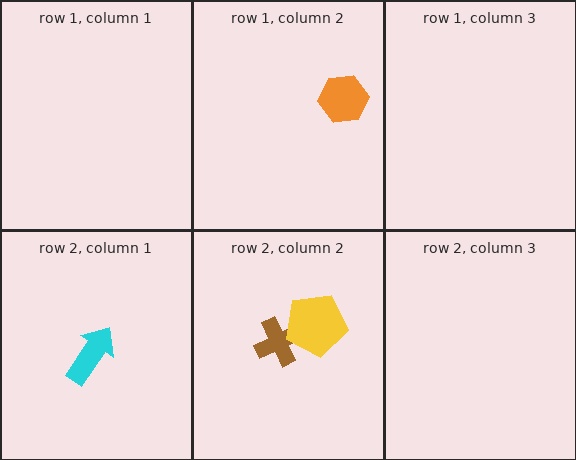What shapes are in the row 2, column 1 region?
The cyan arrow.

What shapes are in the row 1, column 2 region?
The orange hexagon.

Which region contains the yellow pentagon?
The row 2, column 2 region.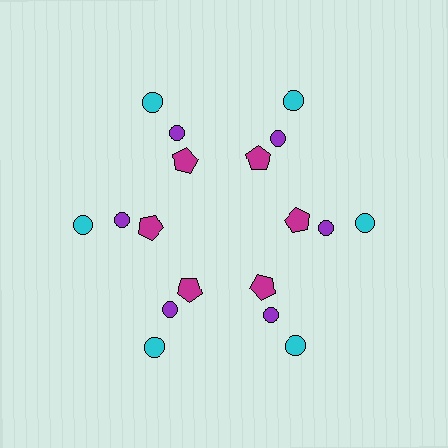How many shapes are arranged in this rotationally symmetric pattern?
There are 18 shapes, arranged in 6 groups of 3.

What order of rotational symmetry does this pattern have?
This pattern has 6-fold rotational symmetry.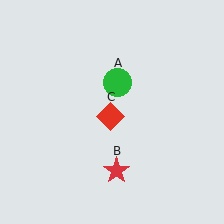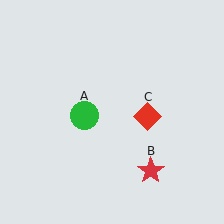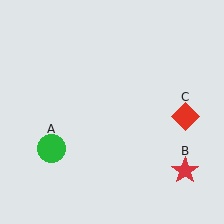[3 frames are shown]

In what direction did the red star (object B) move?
The red star (object B) moved right.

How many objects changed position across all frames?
3 objects changed position: green circle (object A), red star (object B), red diamond (object C).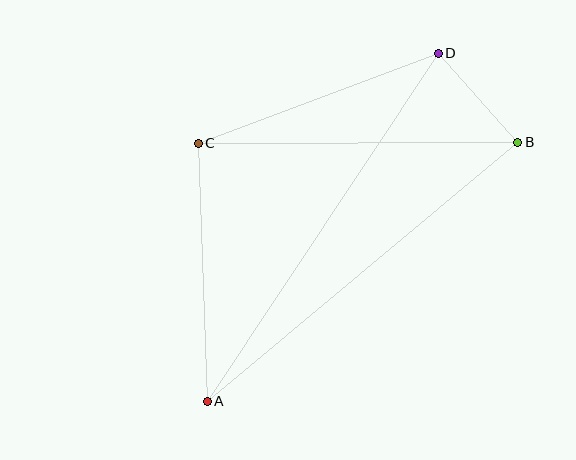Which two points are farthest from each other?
Points A and D are farthest from each other.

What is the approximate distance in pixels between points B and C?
The distance between B and C is approximately 319 pixels.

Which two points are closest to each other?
Points B and D are closest to each other.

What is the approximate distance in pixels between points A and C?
The distance between A and C is approximately 258 pixels.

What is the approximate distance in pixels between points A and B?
The distance between A and B is approximately 404 pixels.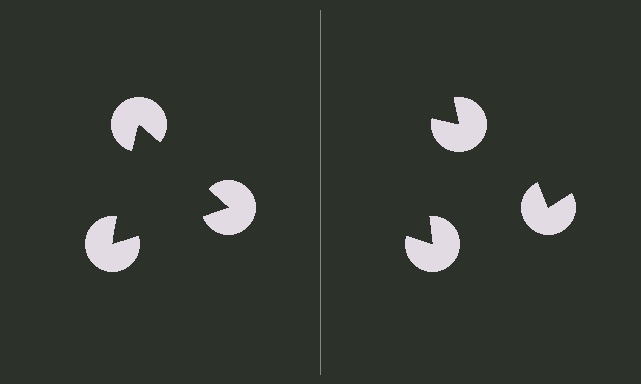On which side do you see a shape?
An illusory triangle appears on the left side. On the right side the wedge cuts are rotated, so no coherent shape forms.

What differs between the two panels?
The pac-man discs are positioned identically on both sides; only the wedge orientations differ. On the left they align to a triangle; on the right they are misaligned.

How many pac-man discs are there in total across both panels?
6 — 3 on each side.